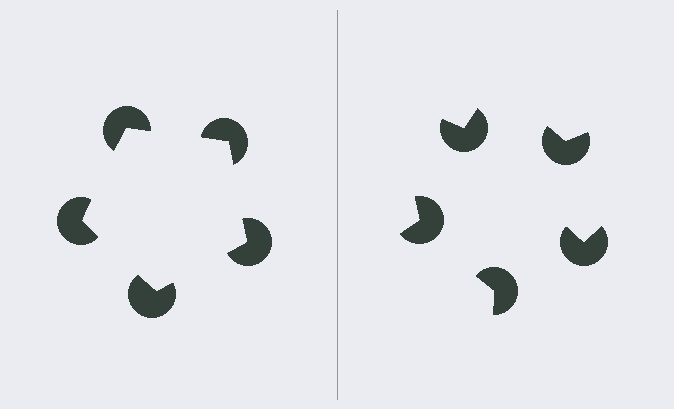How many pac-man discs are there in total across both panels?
10 — 5 on each side.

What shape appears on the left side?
An illusory pentagon.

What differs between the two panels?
The pac-man discs are positioned identically on both sides; only the wedge orientations differ. On the left they align to a pentagon; on the right they are misaligned.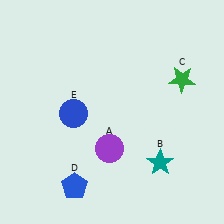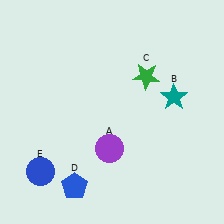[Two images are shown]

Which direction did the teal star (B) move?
The teal star (B) moved up.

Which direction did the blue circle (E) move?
The blue circle (E) moved down.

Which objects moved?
The objects that moved are: the teal star (B), the green star (C), the blue circle (E).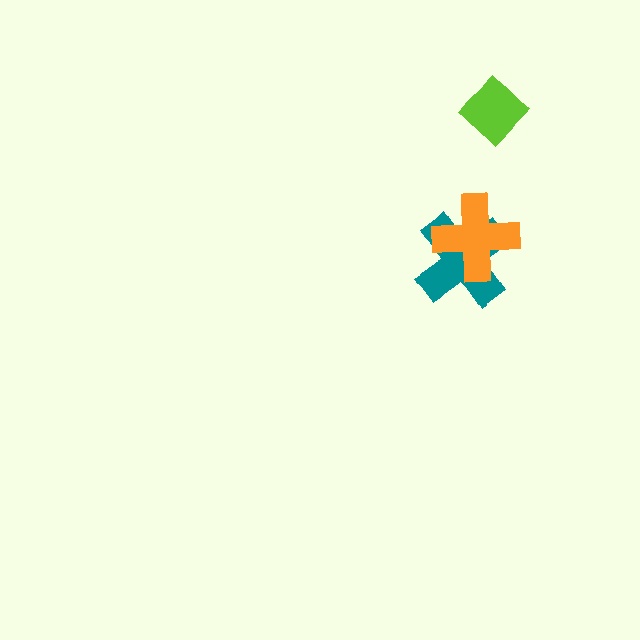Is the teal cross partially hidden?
Yes, it is partially covered by another shape.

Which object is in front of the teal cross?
The orange cross is in front of the teal cross.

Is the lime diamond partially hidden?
No, no other shape covers it.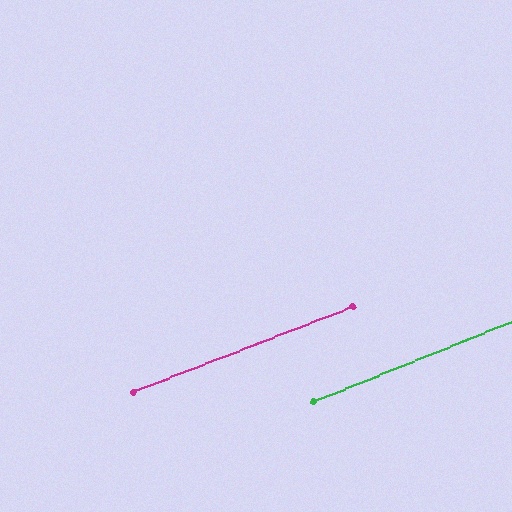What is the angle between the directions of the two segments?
Approximately 1 degree.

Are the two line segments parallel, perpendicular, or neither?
Parallel — their directions differ by only 0.6°.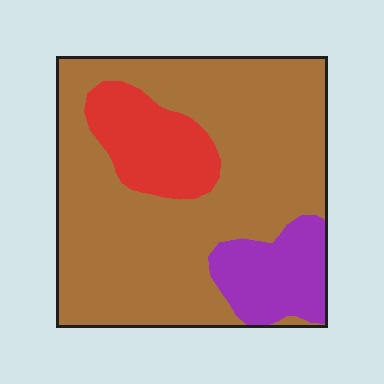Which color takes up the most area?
Brown, at roughly 70%.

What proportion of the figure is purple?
Purple covers around 15% of the figure.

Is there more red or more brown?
Brown.